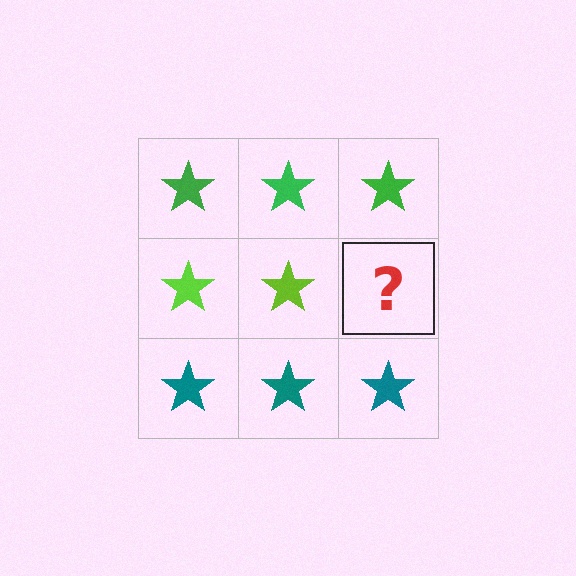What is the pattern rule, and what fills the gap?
The rule is that each row has a consistent color. The gap should be filled with a lime star.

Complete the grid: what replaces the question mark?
The question mark should be replaced with a lime star.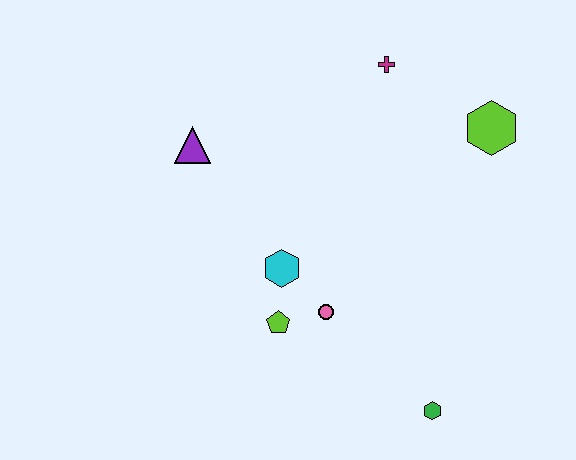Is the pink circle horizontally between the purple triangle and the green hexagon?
Yes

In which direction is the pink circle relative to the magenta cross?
The pink circle is below the magenta cross.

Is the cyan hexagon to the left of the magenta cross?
Yes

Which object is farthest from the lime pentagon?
The lime hexagon is farthest from the lime pentagon.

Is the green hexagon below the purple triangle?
Yes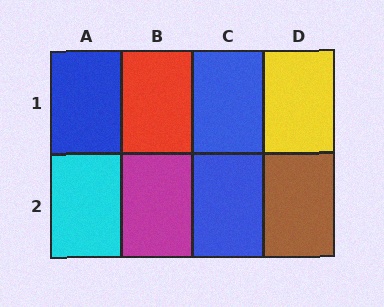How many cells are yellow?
1 cell is yellow.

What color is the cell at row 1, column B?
Red.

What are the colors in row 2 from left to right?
Cyan, magenta, blue, brown.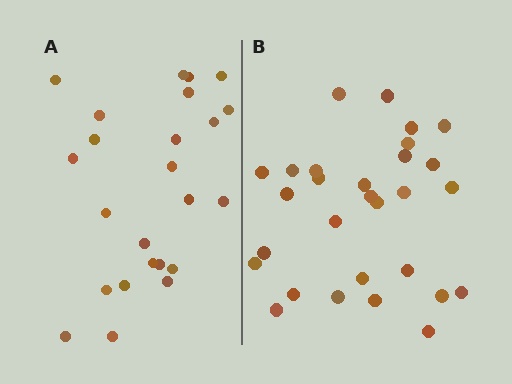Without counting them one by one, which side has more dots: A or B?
Region B (the right region) has more dots.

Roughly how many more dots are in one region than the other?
Region B has about 5 more dots than region A.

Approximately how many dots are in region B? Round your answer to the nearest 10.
About 30 dots. (The exact count is 29, which rounds to 30.)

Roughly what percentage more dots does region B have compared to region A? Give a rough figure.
About 20% more.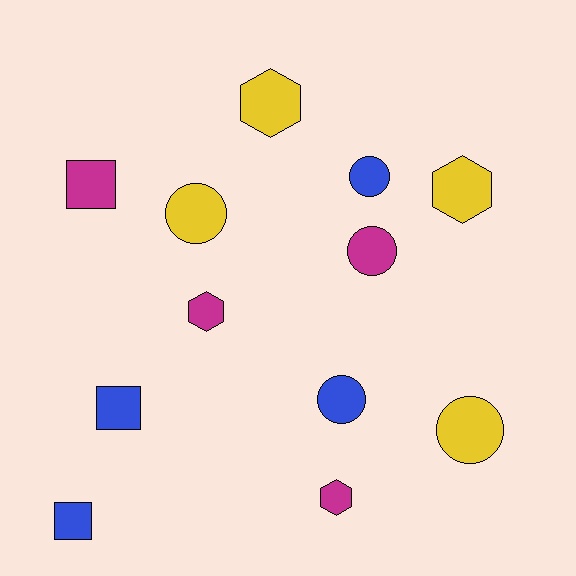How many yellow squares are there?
There are no yellow squares.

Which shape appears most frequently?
Circle, with 5 objects.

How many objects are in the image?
There are 12 objects.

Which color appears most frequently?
Yellow, with 4 objects.